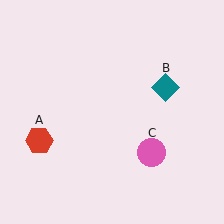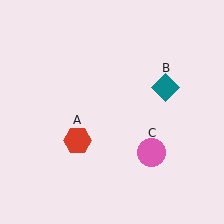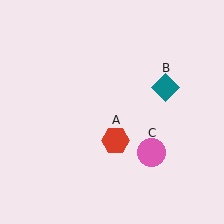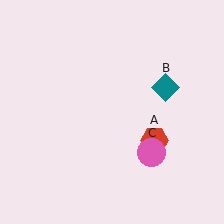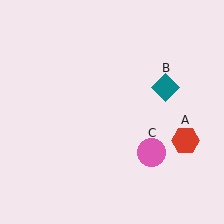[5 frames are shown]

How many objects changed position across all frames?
1 object changed position: red hexagon (object A).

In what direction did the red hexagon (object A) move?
The red hexagon (object A) moved right.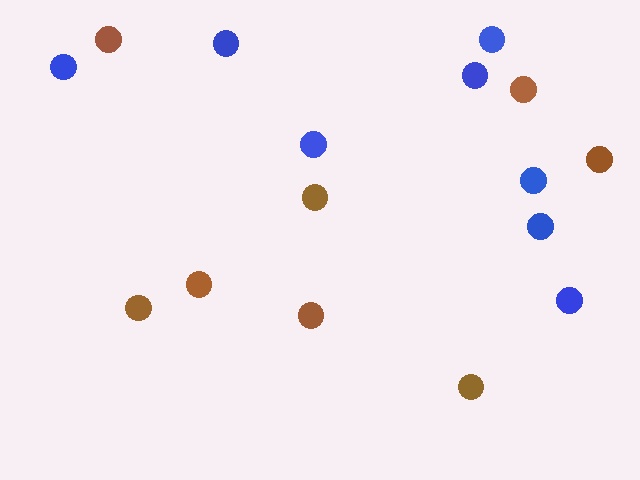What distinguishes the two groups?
There are 2 groups: one group of blue circles (8) and one group of brown circles (8).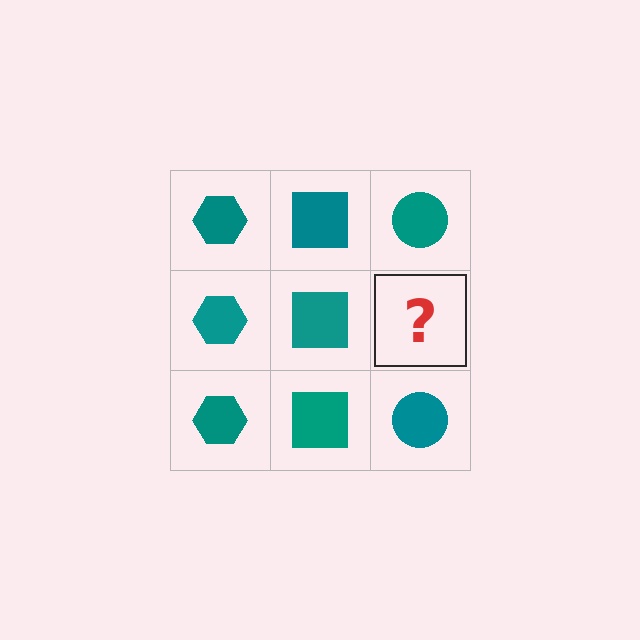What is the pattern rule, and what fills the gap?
The rule is that each column has a consistent shape. The gap should be filled with a teal circle.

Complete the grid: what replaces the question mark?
The question mark should be replaced with a teal circle.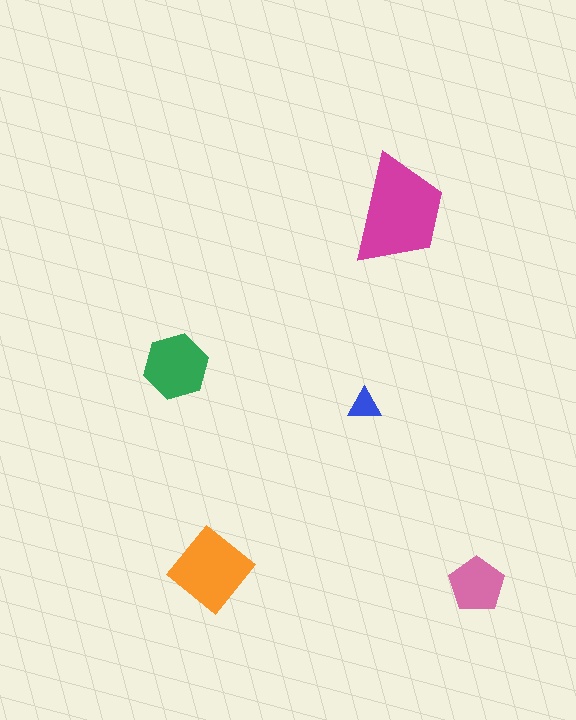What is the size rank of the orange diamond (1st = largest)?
2nd.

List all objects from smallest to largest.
The blue triangle, the pink pentagon, the green hexagon, the orange diamond, the magenta trapezoid.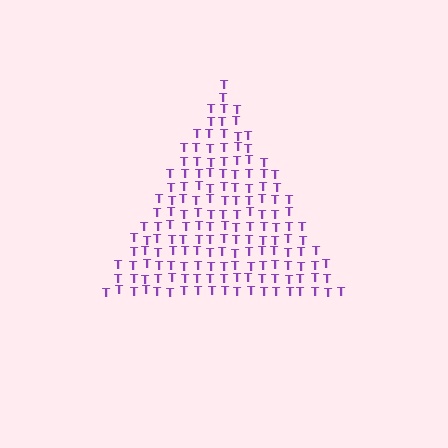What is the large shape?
The large shape is a triangle.